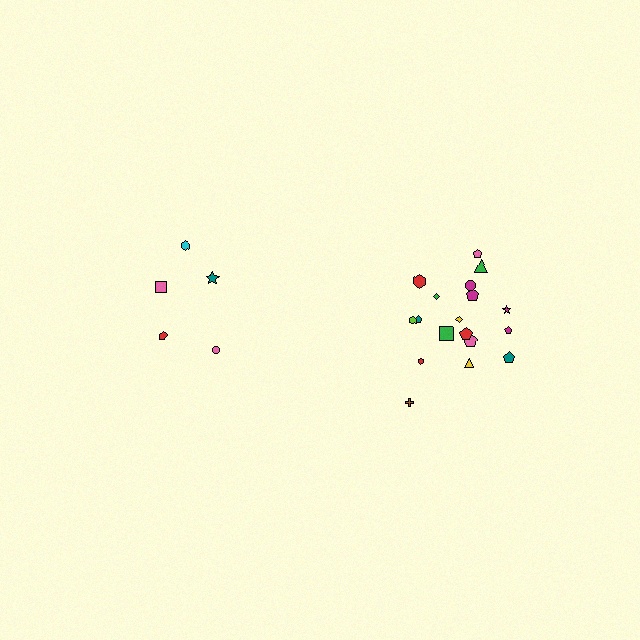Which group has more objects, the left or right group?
The right group.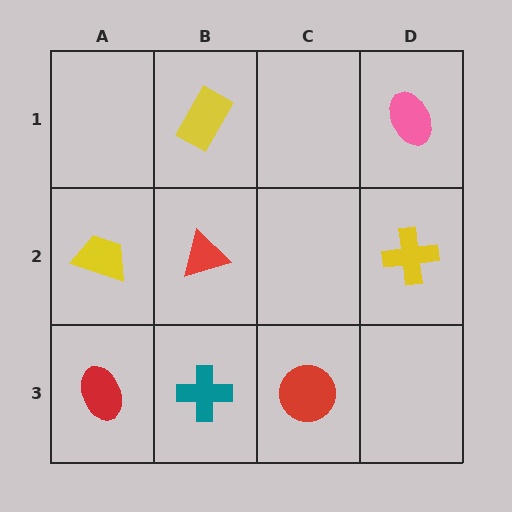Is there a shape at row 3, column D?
No, that cell is empty.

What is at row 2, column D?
A yellow cross.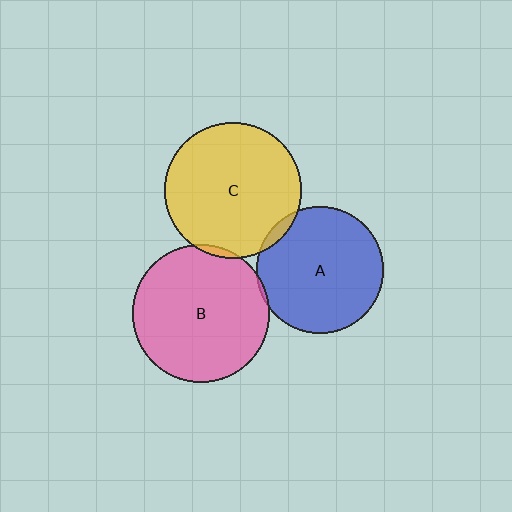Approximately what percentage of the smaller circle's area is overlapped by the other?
Approximately 5%.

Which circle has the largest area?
Circle B (pink).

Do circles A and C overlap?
Yes.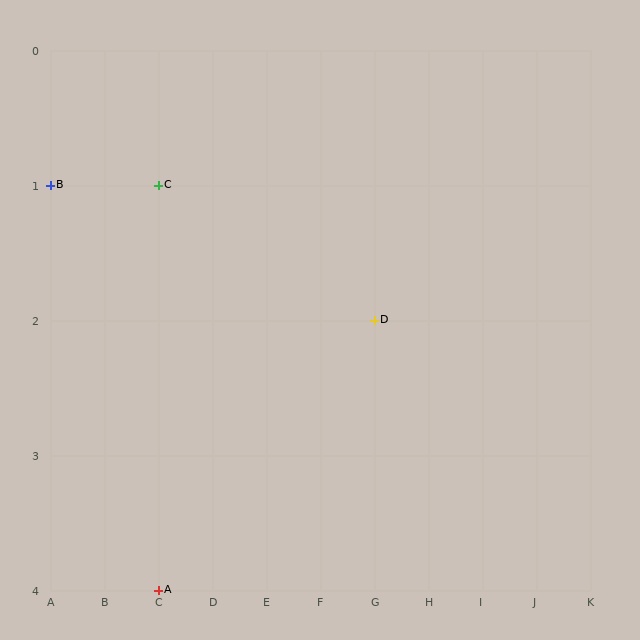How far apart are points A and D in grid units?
Points A and D are 4 columns and 2 rows apart (about 4.5 grid units diagonally).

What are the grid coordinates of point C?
Point C is at grid coordinates (C, 1).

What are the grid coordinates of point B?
Point B is at grid coordinates (A, 1).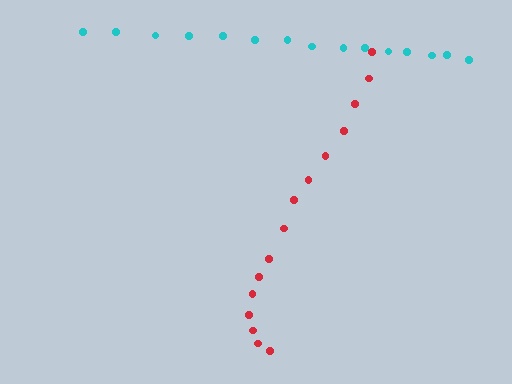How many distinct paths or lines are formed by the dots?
There are 2 distinct paths.